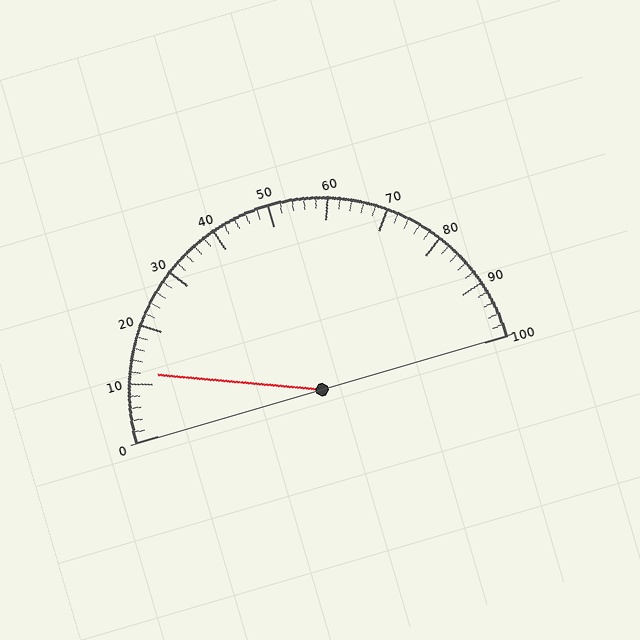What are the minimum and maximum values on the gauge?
The gauge ranges from 0 to 100.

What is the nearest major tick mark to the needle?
The nearest major tick mark is 10.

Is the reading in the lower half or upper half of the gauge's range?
The reading is in the lower half of the range (0 to 100).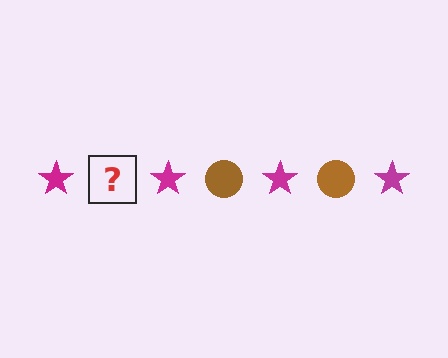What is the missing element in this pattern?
The missing element is a brown circle.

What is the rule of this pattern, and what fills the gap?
The rule is that the pattern alternates between magenta star and brown circle. The gap should be filled with a brown circle.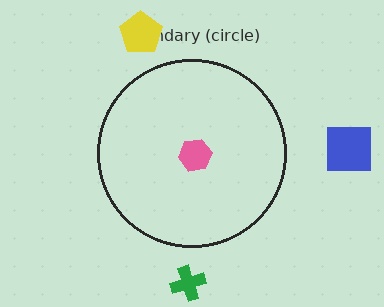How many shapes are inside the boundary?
1 inside, 3 outside.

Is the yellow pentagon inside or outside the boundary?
Outside.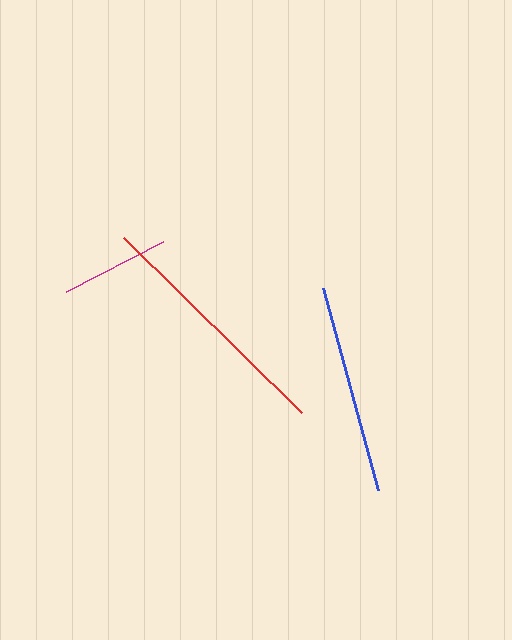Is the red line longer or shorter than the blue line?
The red line is longer than the blue line.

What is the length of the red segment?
The red segment is approximately 250 pixels long.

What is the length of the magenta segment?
The magenta segment is approximately 109 pixels long.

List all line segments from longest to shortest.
From longest to shortest: red, blue, magenta.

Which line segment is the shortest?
The magenta line is the shortest at approximately 109 pixels.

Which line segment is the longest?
The red line is the longest at approximately 250 pixels.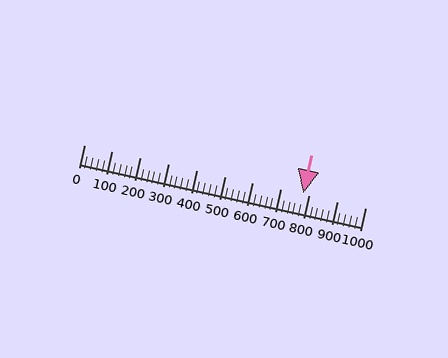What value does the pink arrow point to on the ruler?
The pink arrow points to approximately 778.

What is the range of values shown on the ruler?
The ruler shows values from 0 to 1000.